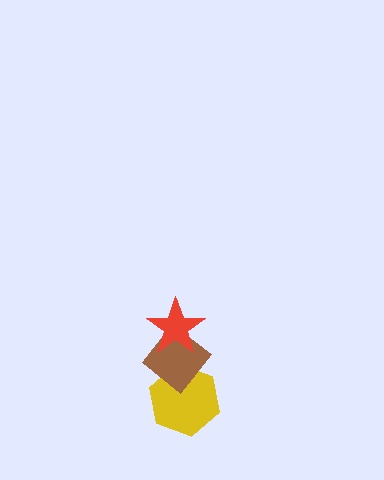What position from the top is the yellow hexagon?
The yellow hexagon is 3rd from the top.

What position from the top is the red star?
The red star is 1st from the top.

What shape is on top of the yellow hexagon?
The brown diamond is on top of the yellow hexagon.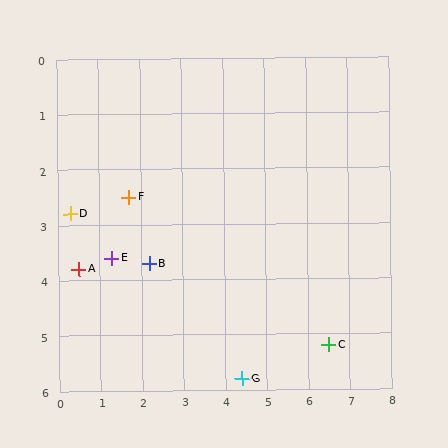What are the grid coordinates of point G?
Point G is at approximately (4.4, 5.8).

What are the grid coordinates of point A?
Point A is at approximately (0.5, 3.8).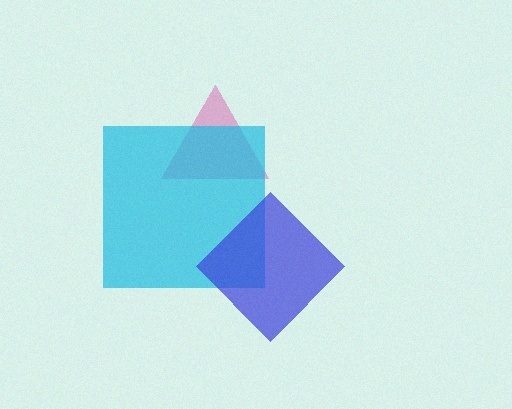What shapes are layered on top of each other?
The layered shapes are: a pink triangle, a cyan square, a blue diamond.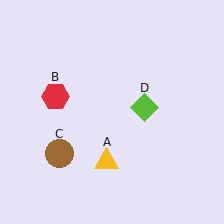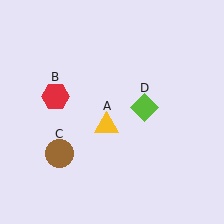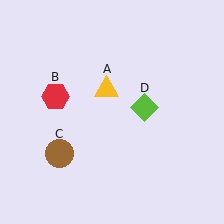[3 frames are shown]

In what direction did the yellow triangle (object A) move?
The yellow triangle (object A) moved up.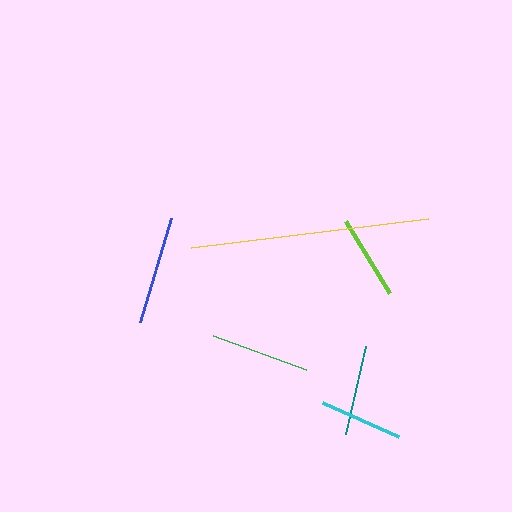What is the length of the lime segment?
The lime segment is approximately 84 pixels long.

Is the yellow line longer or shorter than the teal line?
The yellow line is longer than the teal line.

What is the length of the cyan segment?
The cyan segment is approximately 83 pixels long.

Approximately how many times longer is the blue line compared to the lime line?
The blue line is approximately 1.3 times the length of the lime line.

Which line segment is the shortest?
The cyan line is the shortest at approximately 83 pixels.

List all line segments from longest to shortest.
From longest to shortest: yellow, blue, green, teal, lime, cyan.